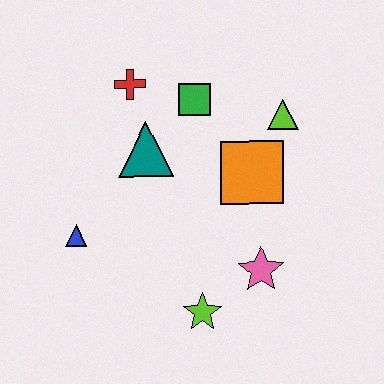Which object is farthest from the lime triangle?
The blue triangle is farthest from the lime triangle.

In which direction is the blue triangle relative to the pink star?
The blue triangle is to the left of the pink star.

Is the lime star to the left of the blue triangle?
No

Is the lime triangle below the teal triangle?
No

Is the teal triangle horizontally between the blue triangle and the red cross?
No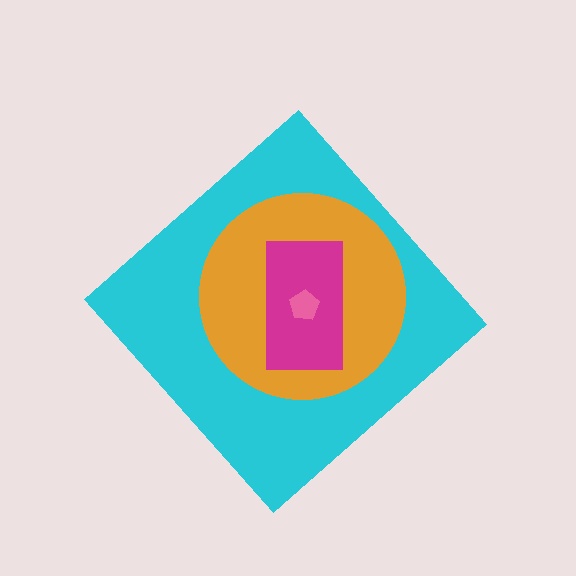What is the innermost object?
The pink pentagon.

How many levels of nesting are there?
4.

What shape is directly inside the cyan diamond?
The orange circle.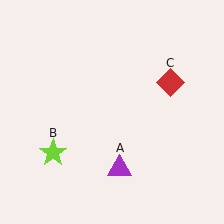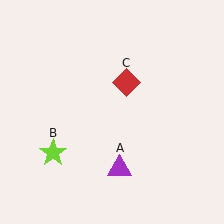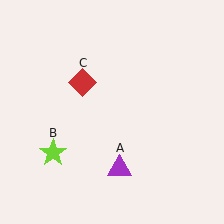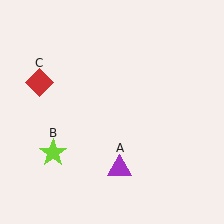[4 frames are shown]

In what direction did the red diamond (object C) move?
The red diamond (object C) moved left.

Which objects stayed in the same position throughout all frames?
Purple triangle (object A) and lime star (object B) remained stationary.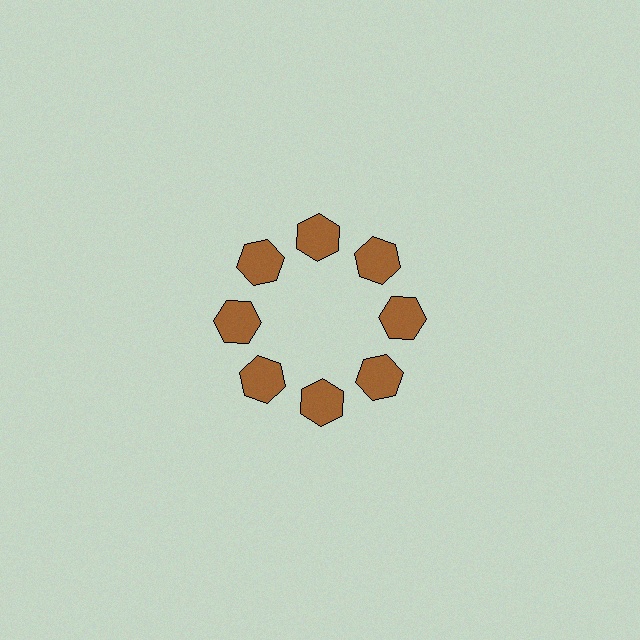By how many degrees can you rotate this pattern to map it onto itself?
The pattern maps onto itself every 45 degrees of rotation.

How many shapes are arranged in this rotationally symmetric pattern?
There are 8 shapes, arranged in 8 groups of 1.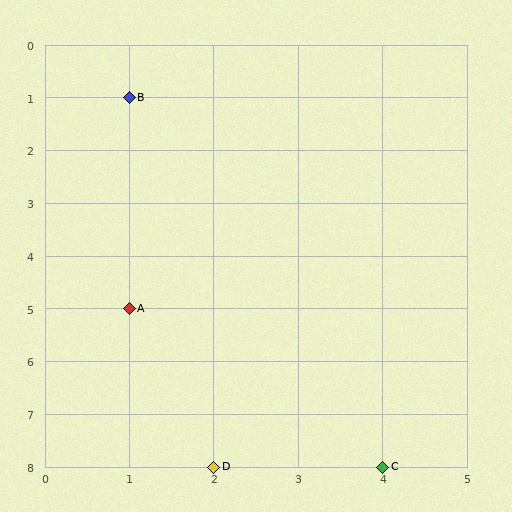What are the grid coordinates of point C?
Point C is at grid coordinates (4, 8).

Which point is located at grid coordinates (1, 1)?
Point B is at (1, 1).